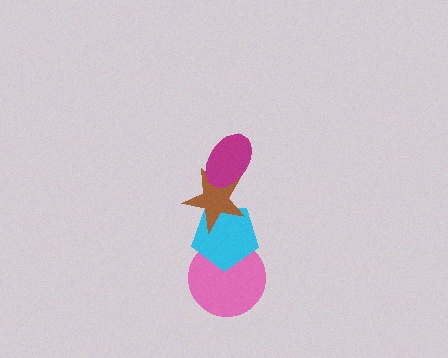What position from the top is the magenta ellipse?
The magenta ellipse is 1st from the top.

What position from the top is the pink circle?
The pink circle is 4th from the top.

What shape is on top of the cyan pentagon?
The brown star is on top of the cyan pentagon.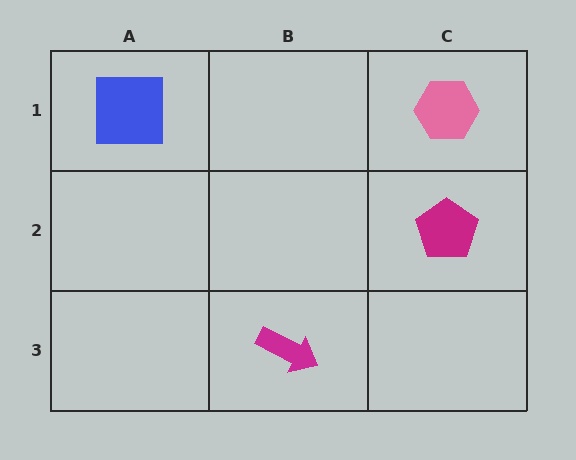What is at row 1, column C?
A pink hexagon.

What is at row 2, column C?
A magenta pentagon.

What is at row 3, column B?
A magenta arrow.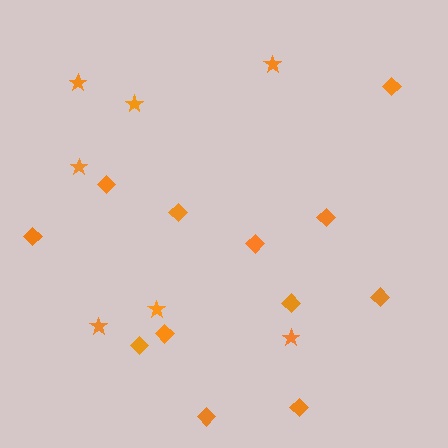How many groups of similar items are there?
There are 2 groups: one group of stars (7) and one group of diamonds (12).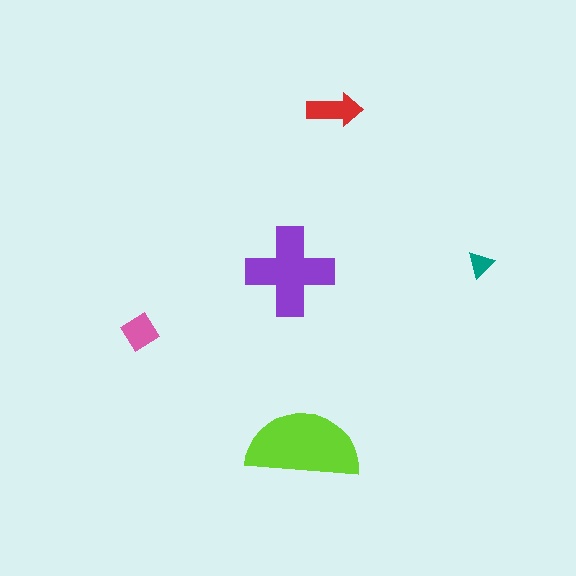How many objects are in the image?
There are 5 objects in the image.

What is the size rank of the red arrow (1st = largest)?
3rd.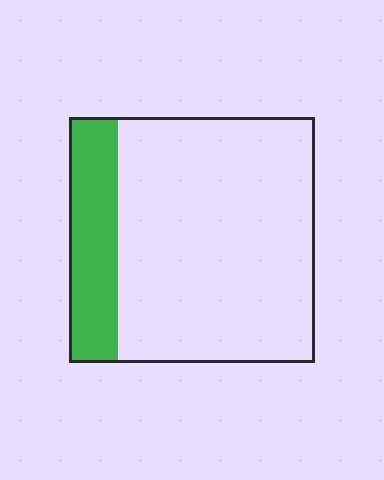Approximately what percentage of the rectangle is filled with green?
Approximately 20%.